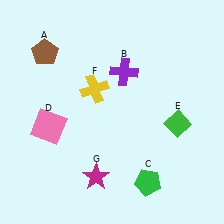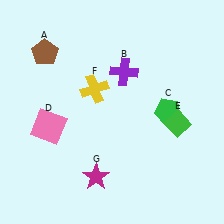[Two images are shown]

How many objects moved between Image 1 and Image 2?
1 object moved between the two images.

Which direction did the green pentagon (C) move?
The green pentagon (C) moved up.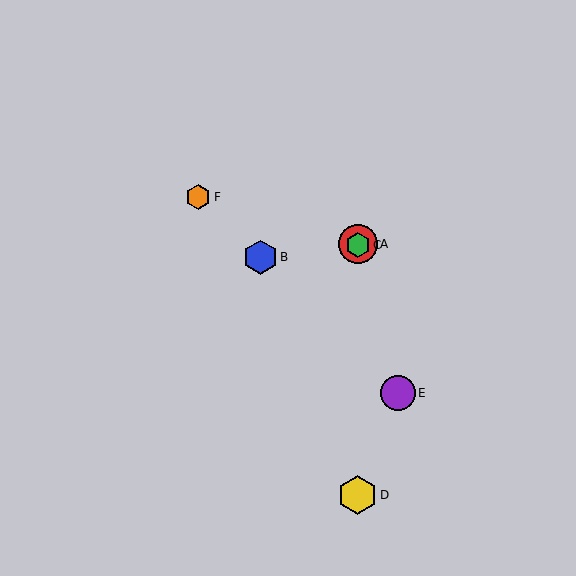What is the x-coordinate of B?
Object B is at x≈260.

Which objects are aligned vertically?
Objects A, C, D are aligned vertically.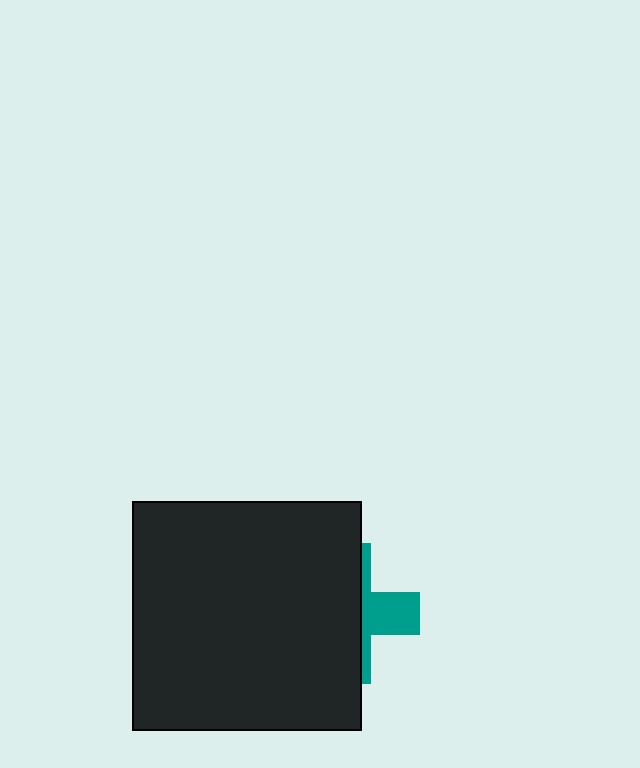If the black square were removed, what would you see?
You would see the complete teal cross.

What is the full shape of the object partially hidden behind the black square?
The partially hidden object is a teal cross.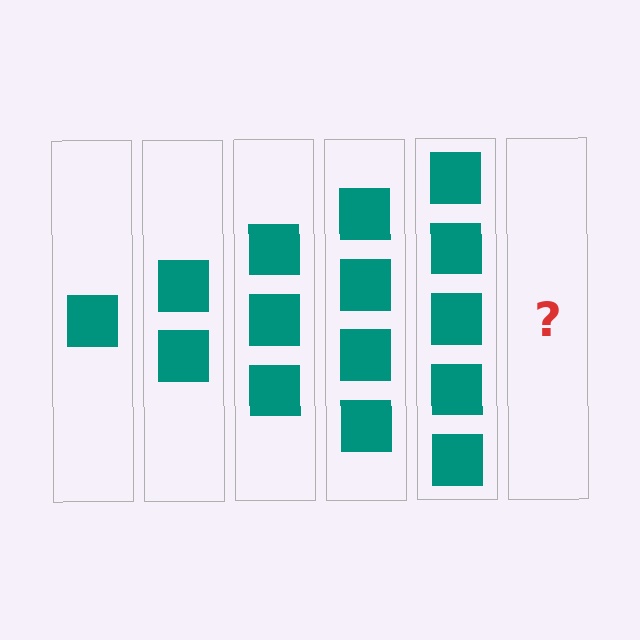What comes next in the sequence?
The next element should be 6 squares.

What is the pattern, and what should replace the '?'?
The pattern is that each step adds one more square. The '?' should be 6 squares.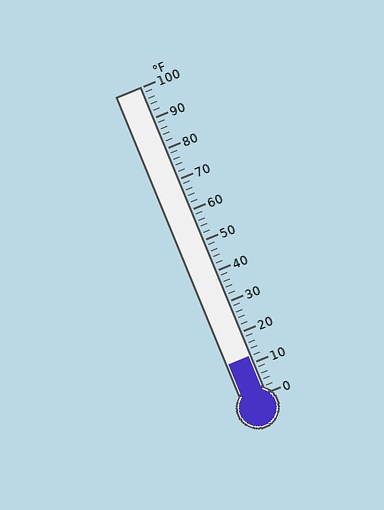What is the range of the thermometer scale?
The thermometer scale ranges from 0°F to 100°F.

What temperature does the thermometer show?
The thermometer shows approximately 12°F.